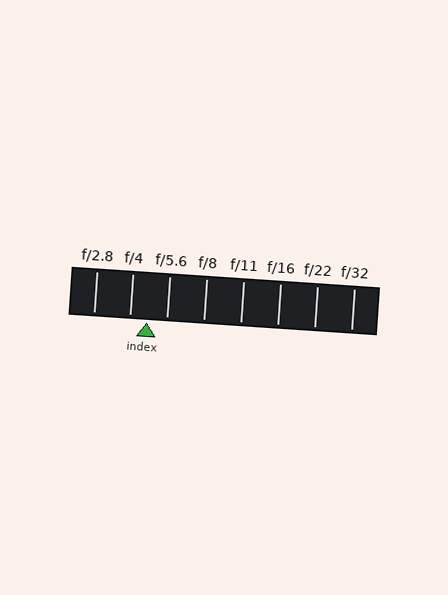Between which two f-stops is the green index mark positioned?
The index mark is between f/4 and f/5.6.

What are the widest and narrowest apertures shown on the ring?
The widest aperture shown is f/2.8 and the narrowest is f/32.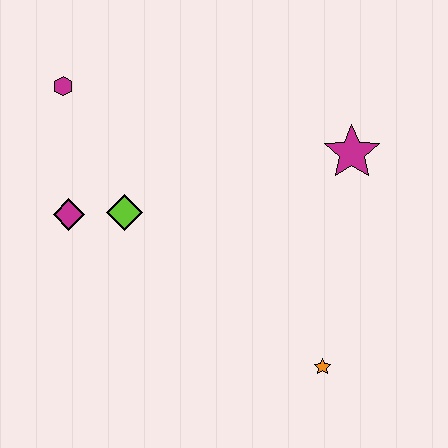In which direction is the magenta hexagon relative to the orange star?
The magenta hexagon is above the orange star.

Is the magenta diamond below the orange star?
No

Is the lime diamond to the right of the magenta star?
No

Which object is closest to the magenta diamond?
The lime diamond is closest to the magenta diamond.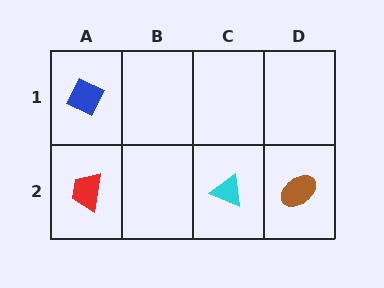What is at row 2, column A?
A red trapezoid.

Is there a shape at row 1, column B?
No, that cell is empty.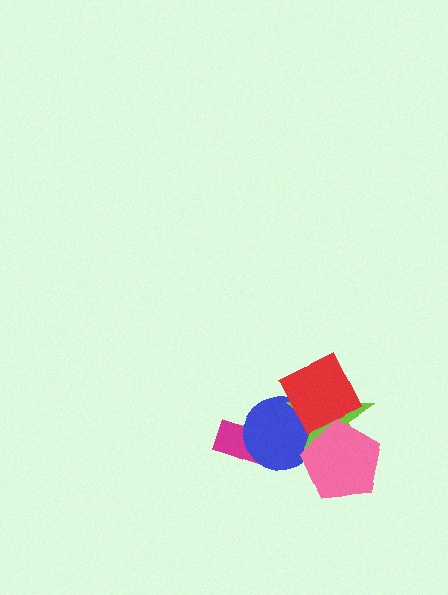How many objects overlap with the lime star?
3 objects overlap with the lime star.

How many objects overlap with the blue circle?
4 objects overlap with the blue circle.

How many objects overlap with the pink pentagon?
2 objects overlap with the pink pentagon.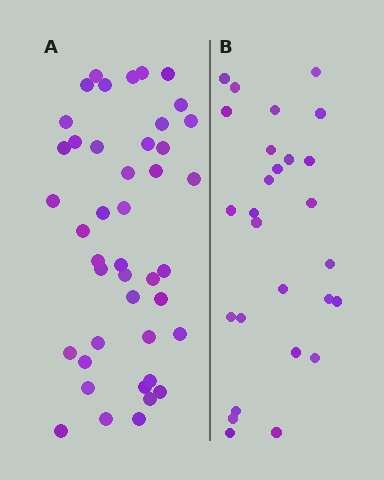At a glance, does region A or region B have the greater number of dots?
Region A (the left region) has more dots.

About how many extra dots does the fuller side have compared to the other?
Region A has approximately 15 more dots than region B.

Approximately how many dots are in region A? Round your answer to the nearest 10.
About 40 dots. (The exact count is 43, which rounds to 40.)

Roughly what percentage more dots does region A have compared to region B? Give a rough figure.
About 60% more.